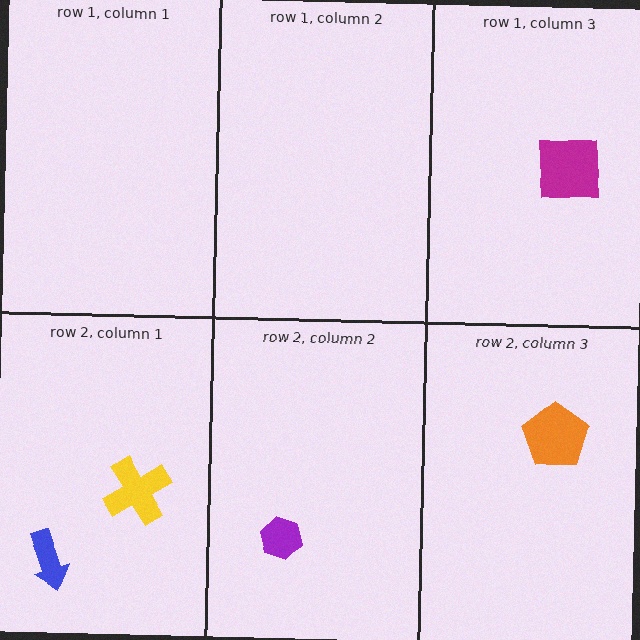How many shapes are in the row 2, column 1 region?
2.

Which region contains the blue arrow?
The row 2, column 1 region.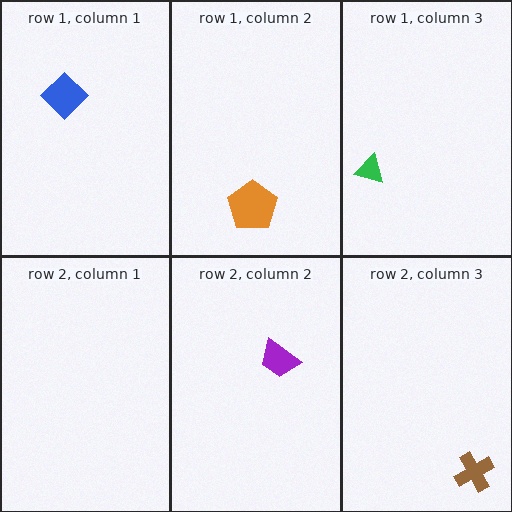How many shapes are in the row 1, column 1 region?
1.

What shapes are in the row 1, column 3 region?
The green triangle.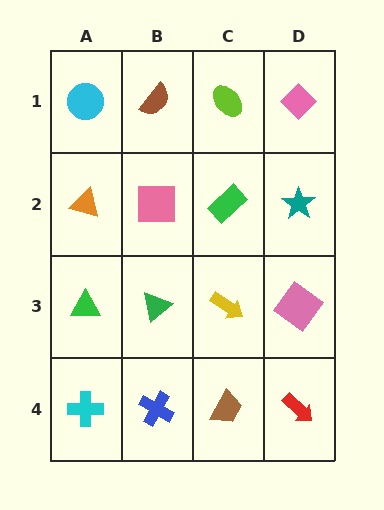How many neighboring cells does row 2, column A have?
3.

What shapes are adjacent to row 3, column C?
A green rectangle (row 2, column C), a brown trapezoid (row 4, column C), a green triangle (row 3, column B), a pink diamond (row 3, column D).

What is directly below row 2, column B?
A green triangle.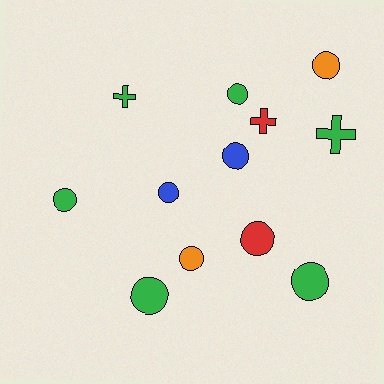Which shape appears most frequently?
Circle, with 9 objects.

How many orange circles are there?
There are 2 orange circles.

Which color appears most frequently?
Green, with 6 objects.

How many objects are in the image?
There are 12 objects.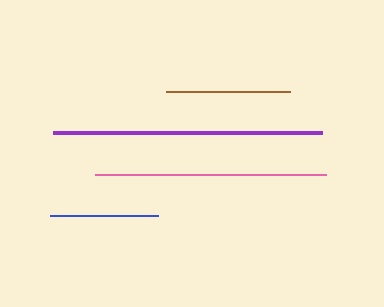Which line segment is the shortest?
The blue line is the shortest at approximately 107 pixels.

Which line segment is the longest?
The purple line is the longest at approximately 269 pixels.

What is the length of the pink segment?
The pink segment is approximately 231 pixels long.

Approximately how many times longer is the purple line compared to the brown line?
The purple line is approximately 2.2 times the length of the brown line.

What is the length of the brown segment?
The brown segment is approximately 125 pixels long.